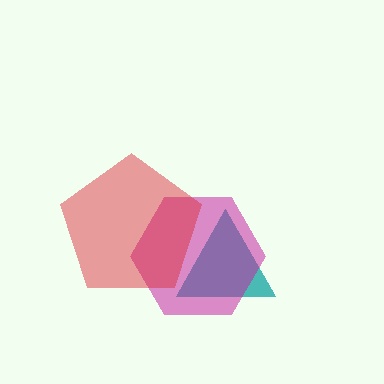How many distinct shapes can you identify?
There are 3 distinct shapes: a teal triangle, a magenta hexagon, a red pentagon.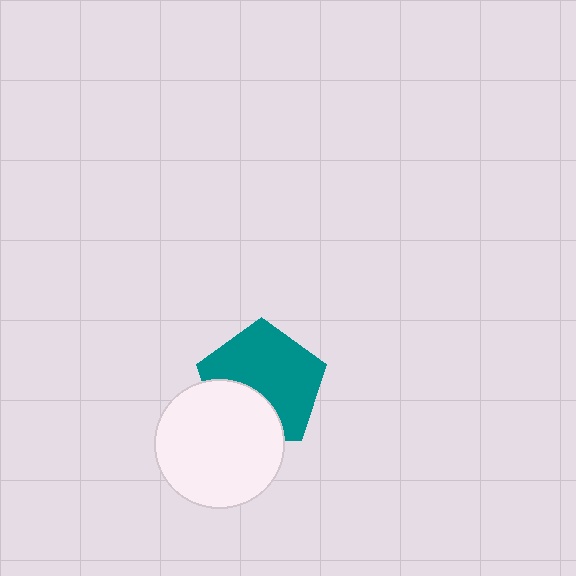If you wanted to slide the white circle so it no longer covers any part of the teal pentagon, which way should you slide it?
Slide it down — that is the most direct way to separate the two shapes.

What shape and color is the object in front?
The object in front is a white circle.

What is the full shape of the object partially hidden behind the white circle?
The partially hidden object is a teal pentagon.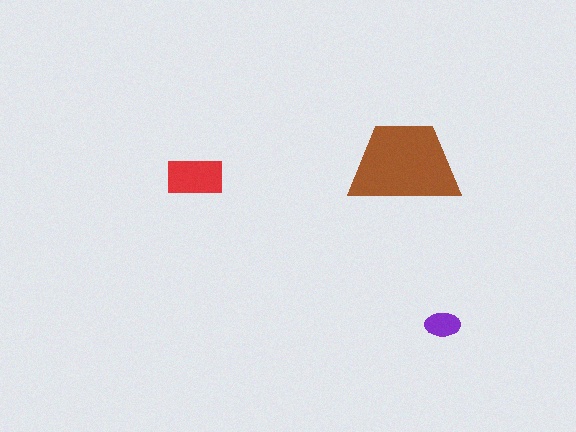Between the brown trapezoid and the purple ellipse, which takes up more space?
The brown trapezoid.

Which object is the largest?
The brown trapezoid.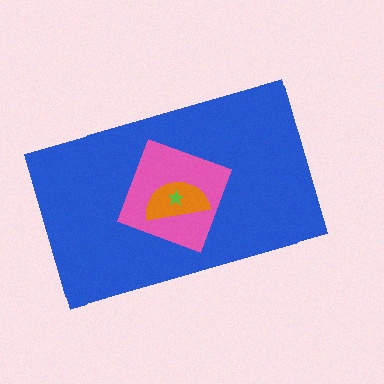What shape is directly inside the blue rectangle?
The pink square.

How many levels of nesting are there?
4.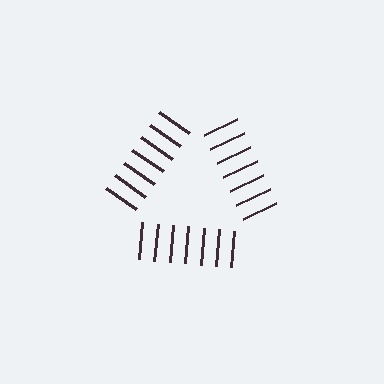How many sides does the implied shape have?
3 sides — the line-ends trace a triangle.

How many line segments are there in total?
21 — 7 along each of the 3 edges.